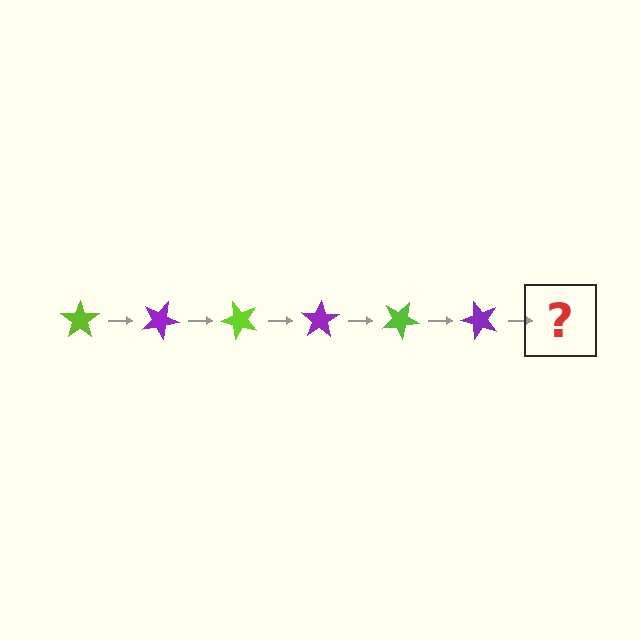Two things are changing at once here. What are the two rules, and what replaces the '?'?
The two rules are that it rotates 25 degrees each step and the color cycles through lime and purple. The '?' should be a lime star, rotated 150 degrees from the start.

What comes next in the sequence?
The next element should be a lime star, rotated 150 degrees from the start.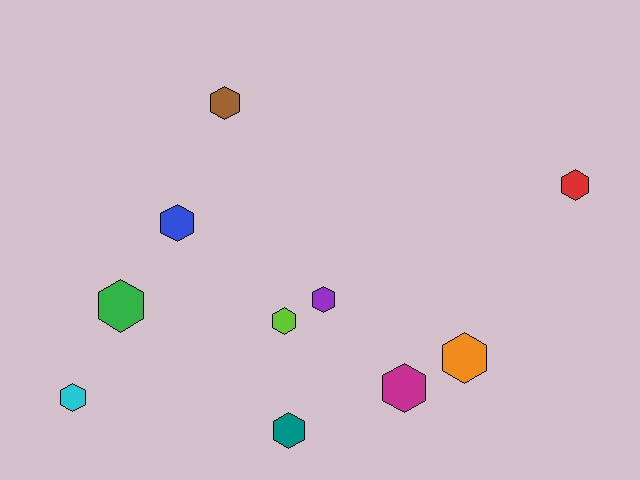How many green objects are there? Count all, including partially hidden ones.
There is 1 green object.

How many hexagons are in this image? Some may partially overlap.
There are 10 hexagons.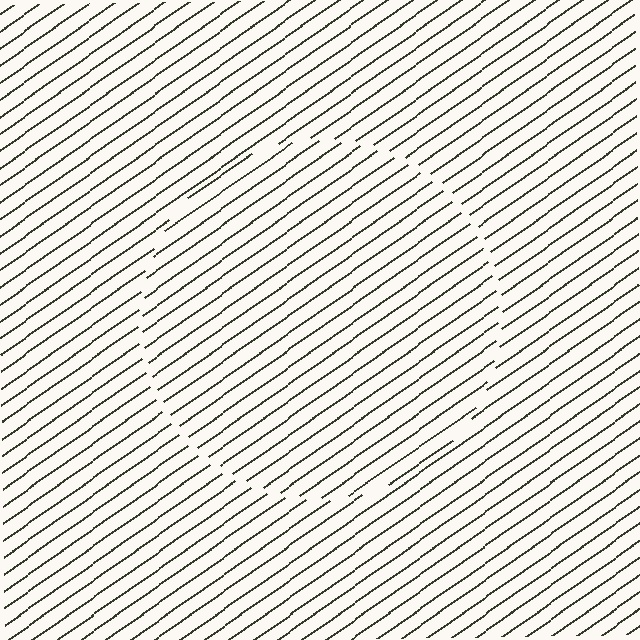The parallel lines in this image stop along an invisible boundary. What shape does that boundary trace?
An illusory circle. The interior of the shape contains the same grating, shifted by half a period — the contour is defined by the phase discontinuity where line-ends from the inner and outer gratings abut.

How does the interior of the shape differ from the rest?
The interior of the shape contains the same grating, shifted by half a period — the contour is defined by the phase discontinuity where line-ends from the inner and outer gratings abut.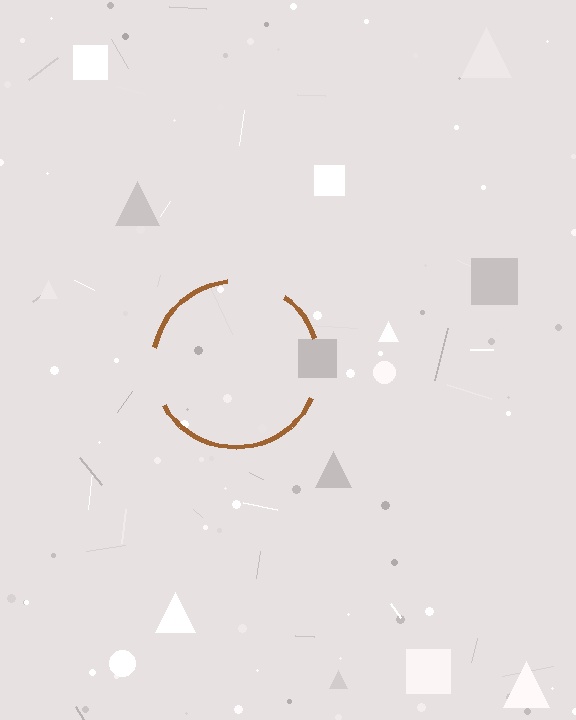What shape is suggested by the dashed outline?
The dashed outline suggests a circle.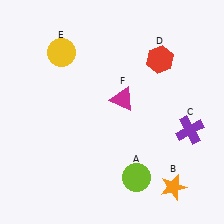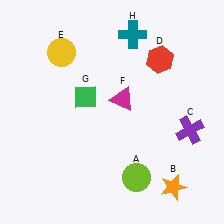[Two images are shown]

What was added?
A green diamond (G), a teal cross (H) were added in Image 2.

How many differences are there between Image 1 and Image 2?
There are 2 differences between the two images.